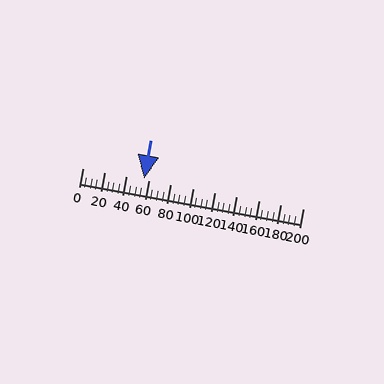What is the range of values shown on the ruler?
The ruler shows values from 0 to 200.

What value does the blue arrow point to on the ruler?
The blue arrow points to approximately 56.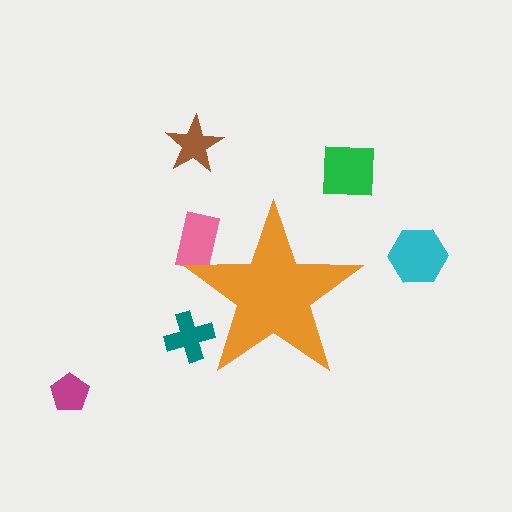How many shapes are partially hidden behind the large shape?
2 shapes are partially hidden.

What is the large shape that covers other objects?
An orange star.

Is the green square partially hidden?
No, the green square is fully visible.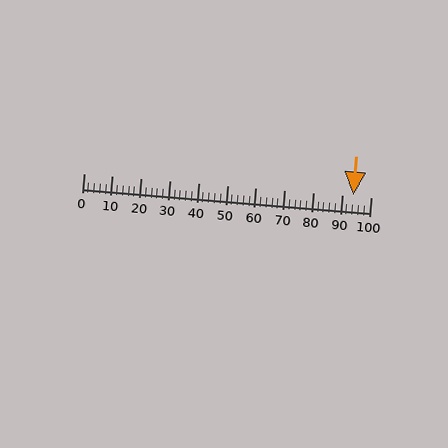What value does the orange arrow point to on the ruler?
The orange arrow points to approximately 94.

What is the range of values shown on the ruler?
The ruler shows values from 0 to 100.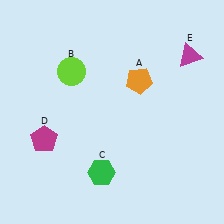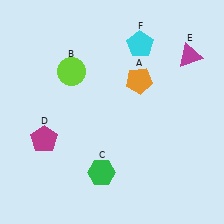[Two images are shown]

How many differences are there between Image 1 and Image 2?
There is 1 difference between the two images.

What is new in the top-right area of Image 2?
A cyan pentagon (F) was added in the top-right area of Image 2.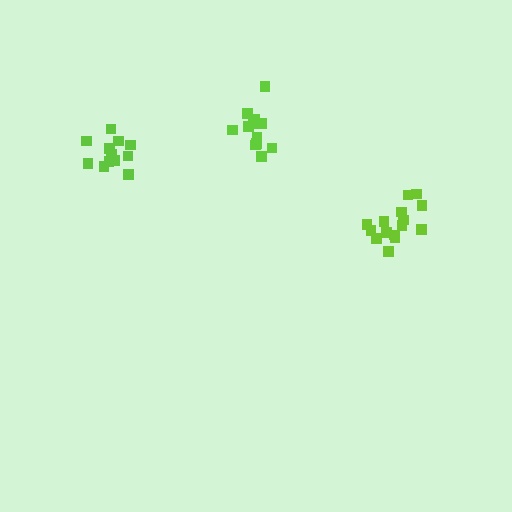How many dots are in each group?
Group 1: 15 dots, Group 2: 12 dots, Group 3: 12 dots (39 total).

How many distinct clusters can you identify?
There are 3 distinct clusters.